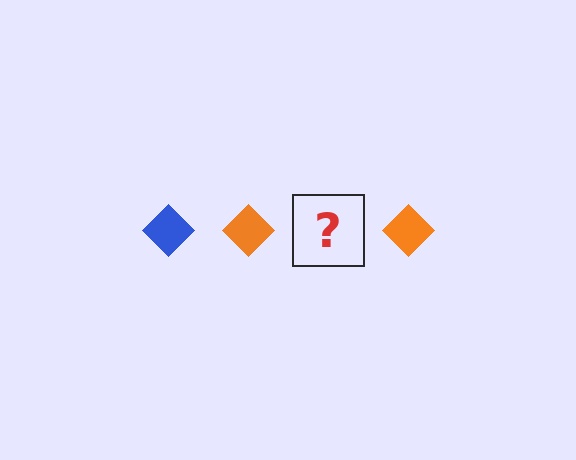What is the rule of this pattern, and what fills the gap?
The rule is that the pattern cycles through blue, orange diamonds. The gap should be filled with a blue diamond.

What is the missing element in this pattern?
The missing element is a blue diamond.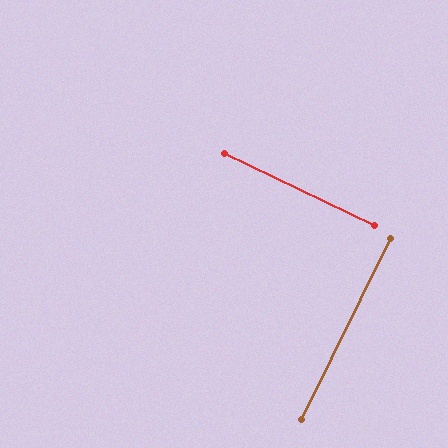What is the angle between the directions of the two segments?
Approximately 89 degrees.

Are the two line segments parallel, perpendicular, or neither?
Perpendicular — they meet at approximately 89°.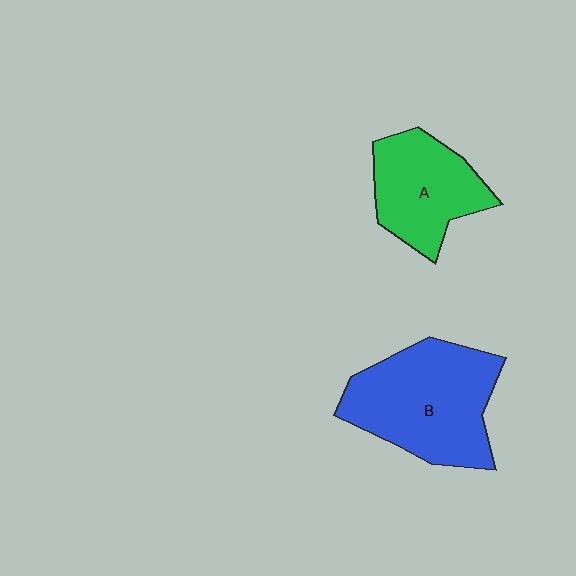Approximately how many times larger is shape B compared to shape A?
Approximately 1.5 times.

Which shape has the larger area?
Shape B (blue).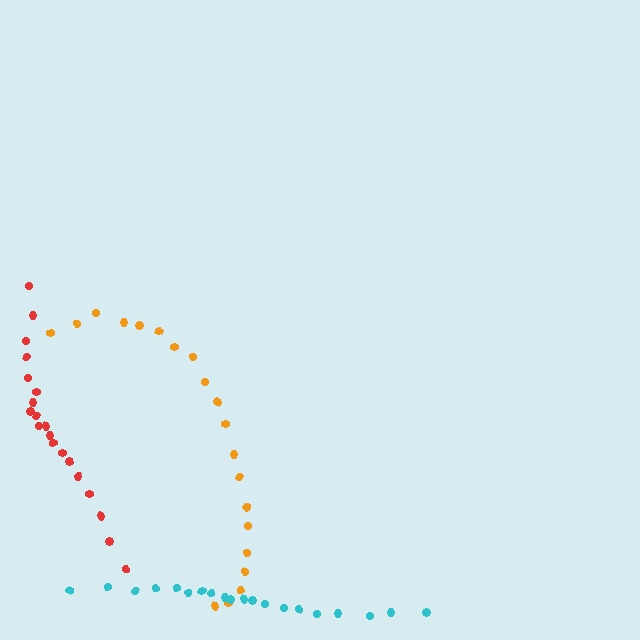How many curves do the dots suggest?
There are 3 distinct paths.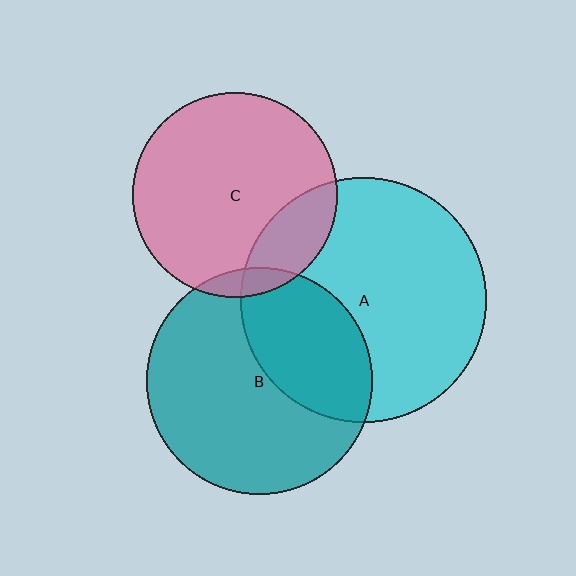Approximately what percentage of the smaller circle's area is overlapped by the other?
Approximately 20%.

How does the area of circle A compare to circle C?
Approximately 1.4 times.